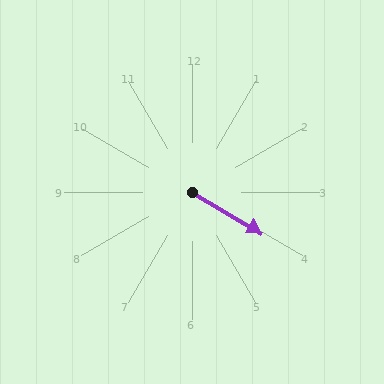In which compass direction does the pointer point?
Southeast.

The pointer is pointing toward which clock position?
Roughly 4 o'clock.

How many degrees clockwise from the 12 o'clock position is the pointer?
Approximately 121 degrees.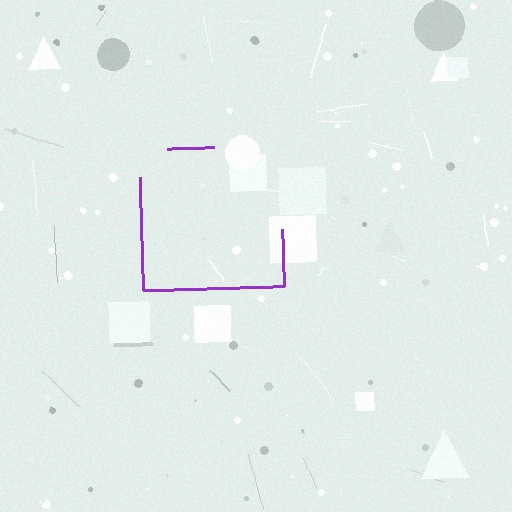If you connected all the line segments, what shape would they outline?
They would outline a square.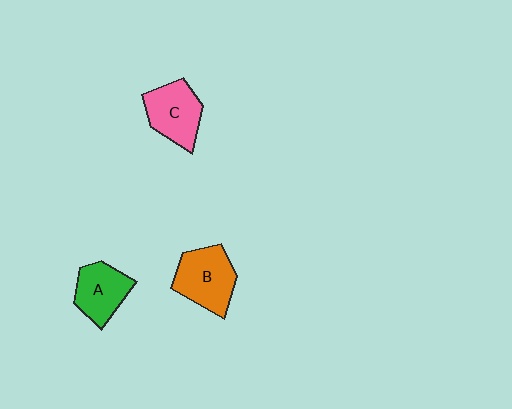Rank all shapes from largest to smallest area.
From largest to smallest: B (orange), C (pink), A (green).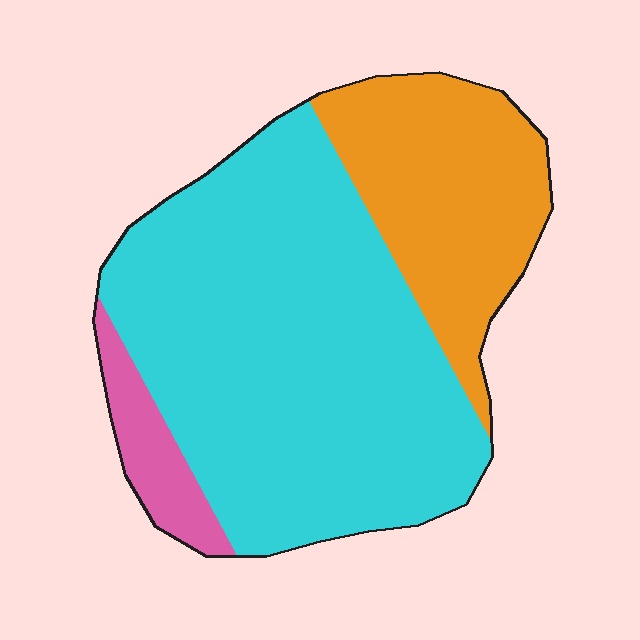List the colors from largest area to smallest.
From largest to smallest: cyan, orange, pink.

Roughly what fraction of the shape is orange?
Orange covers roughly 25% of the shape.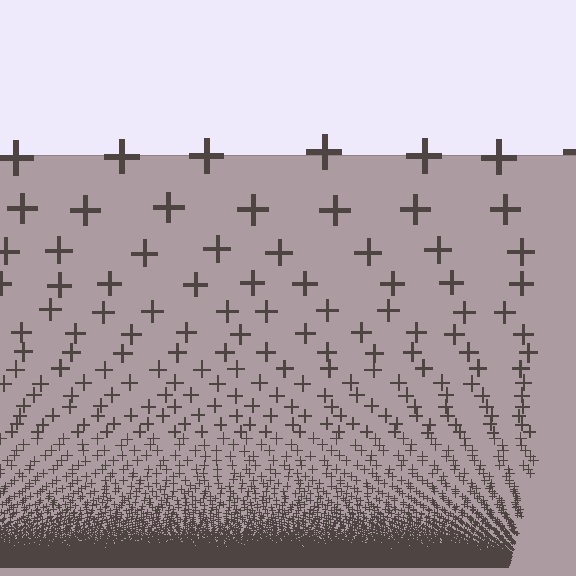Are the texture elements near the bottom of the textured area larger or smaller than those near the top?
Smaller. The gradient is inverted — elements near the bottom are smaller and denser.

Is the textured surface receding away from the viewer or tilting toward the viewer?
The surface appears to tilt toward the viewer. Texture elements get larger and sparser toward the top.